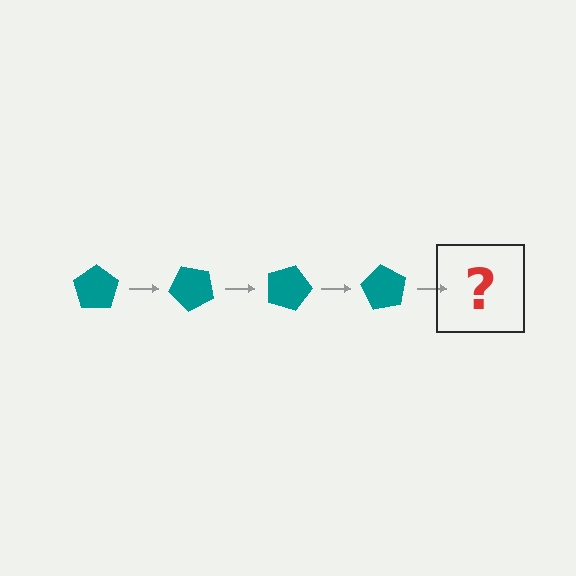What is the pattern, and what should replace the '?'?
The pattern is that the pentagon rotates 45 degrees each step. The '?' should be a teal pentagon rotated 180 degrees.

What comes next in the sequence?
The next element should be a teal pentagon rotated 180 degrees.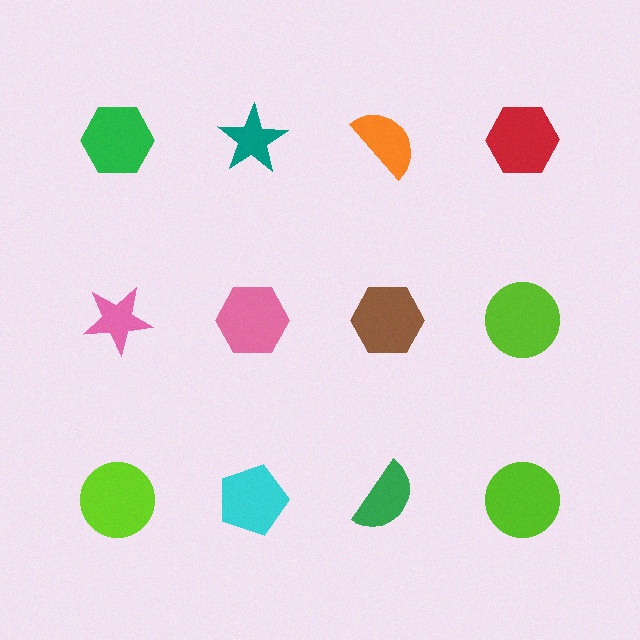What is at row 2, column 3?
A brown hexagon.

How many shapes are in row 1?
4 shapes.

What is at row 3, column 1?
A lime circle.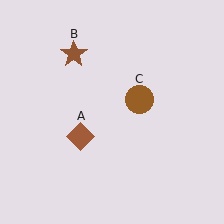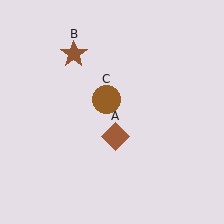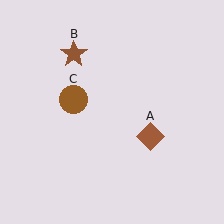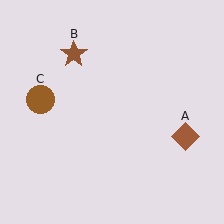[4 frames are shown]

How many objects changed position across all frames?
2 objects changed position: brown diamond (object A), brown circle (object C).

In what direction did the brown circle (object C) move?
The brown circle (object C) moved left.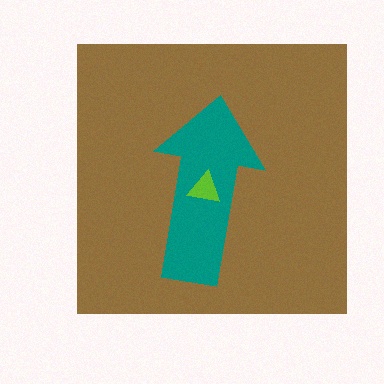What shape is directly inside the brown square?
The teal arrow.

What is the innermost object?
The lime triangle.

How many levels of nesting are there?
3.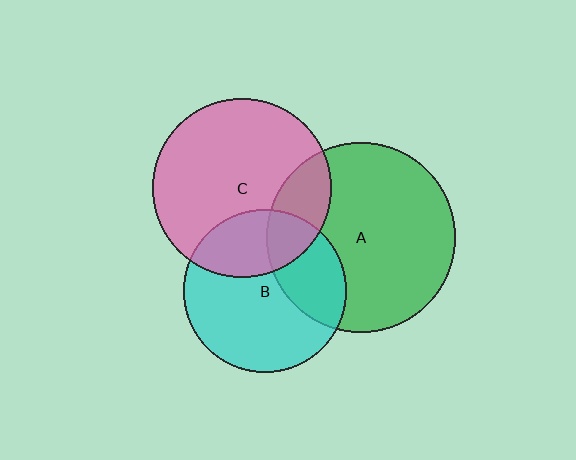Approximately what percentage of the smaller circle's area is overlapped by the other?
Approximately 20%.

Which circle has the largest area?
Circle A (green).